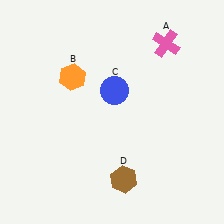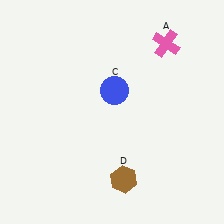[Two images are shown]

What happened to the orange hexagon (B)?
The orange hexagon (B) was removed in Image 2. It was in the top-left area of Image 1.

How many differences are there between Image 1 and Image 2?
There is 1 difference between the two images.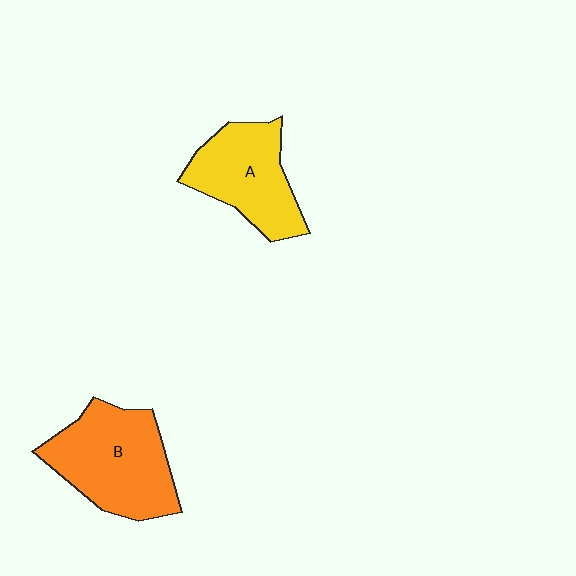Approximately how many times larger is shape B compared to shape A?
Approximately 1.2 times.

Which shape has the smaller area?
Shape A (yellow).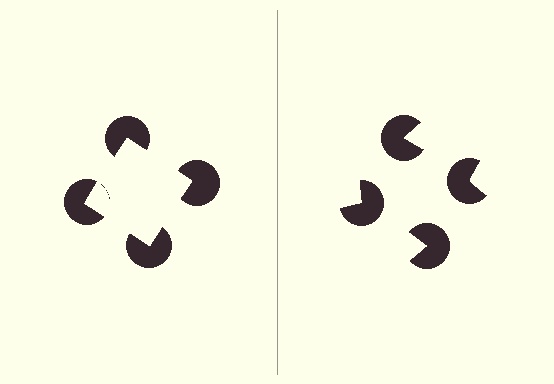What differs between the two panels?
The pac-man discs are positioned identically on both sides; only the wedge orientations differ. On the left they align to a square; on the right they are misaligned.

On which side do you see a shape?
An illusory square appears on the left side. On the right side the wedge cuts are rotated, so no coherent shape forms.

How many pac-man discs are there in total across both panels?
8 — 4 on each side.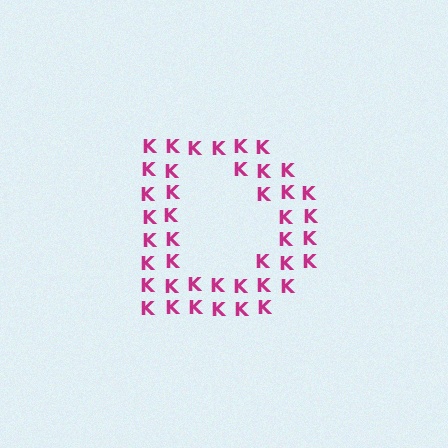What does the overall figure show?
The overall figure shows the letter D.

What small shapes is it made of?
It is made of small letter K's.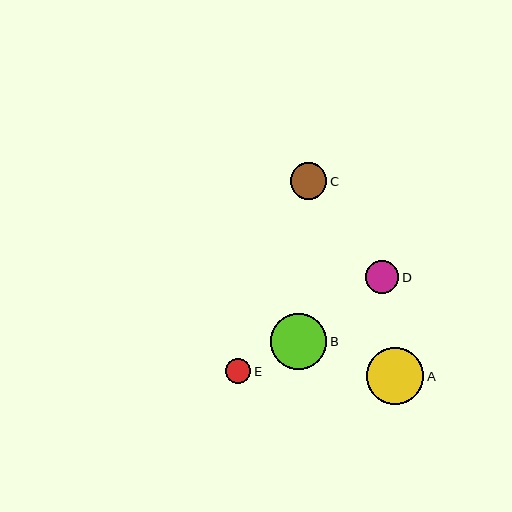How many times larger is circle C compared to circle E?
Circle C is approximately 1.5 times the size of circle E.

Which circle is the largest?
Circle A is the largest with a size of approximately 57 pixels.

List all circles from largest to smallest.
From largest to smallest: A, B, C, D, E.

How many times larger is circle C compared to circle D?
Circle C is approximately 1.1 times the size of circle D.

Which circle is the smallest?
Circle E is the smallest with a size of approximately 25 pixels.